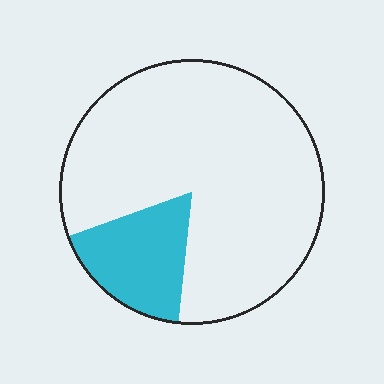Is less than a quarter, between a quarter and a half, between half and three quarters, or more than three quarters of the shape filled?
Less than a quarter.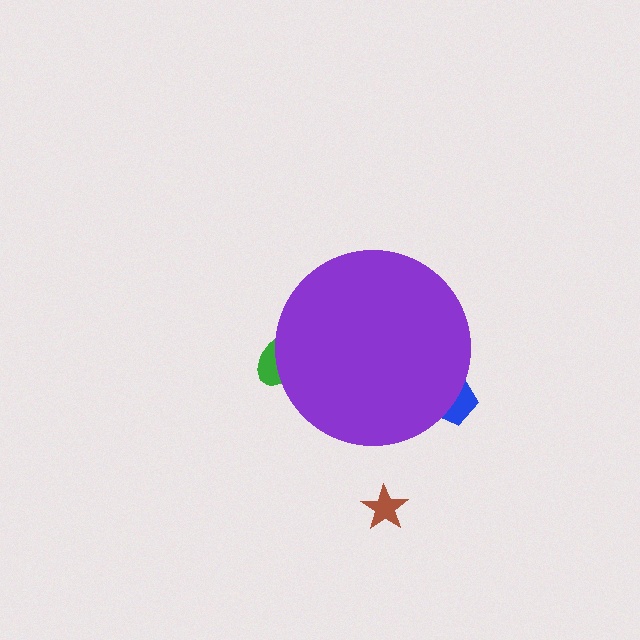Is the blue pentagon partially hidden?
Yes, the blue pentagon is partially hidden behind the purple circle.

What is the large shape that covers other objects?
A purple circle.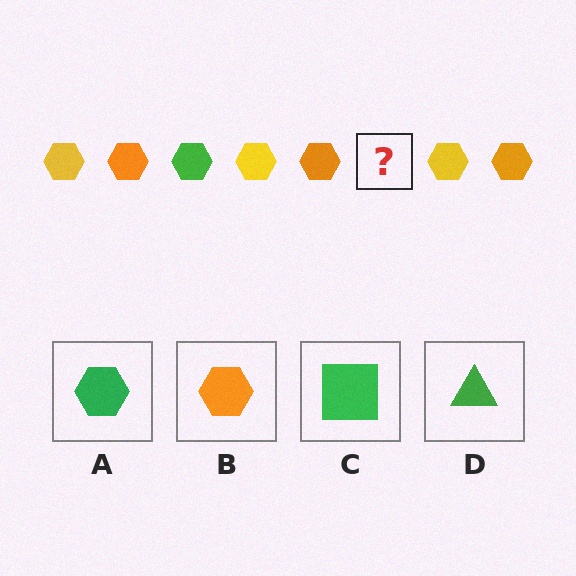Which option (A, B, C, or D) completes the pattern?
A.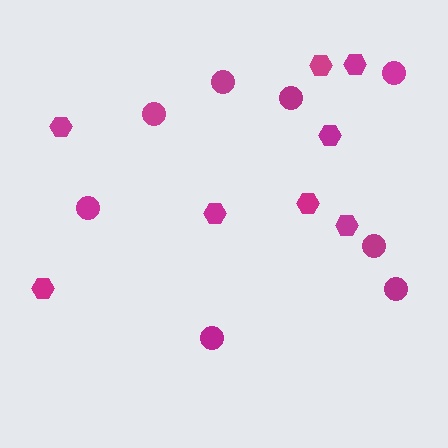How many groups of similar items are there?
There are 2 groups: one group of hexagons (8) and one group of circles (8).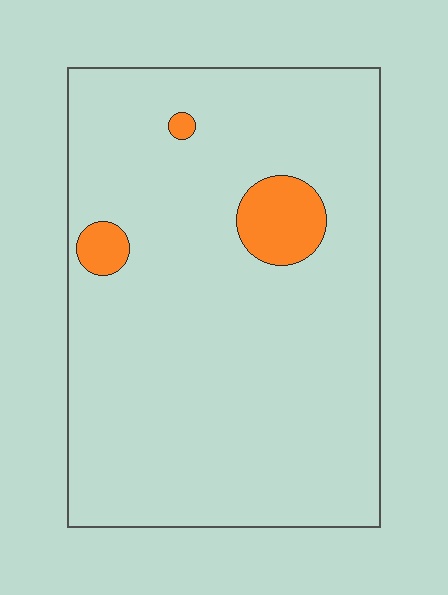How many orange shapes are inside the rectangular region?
3.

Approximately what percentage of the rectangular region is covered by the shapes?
Approximately 5%.